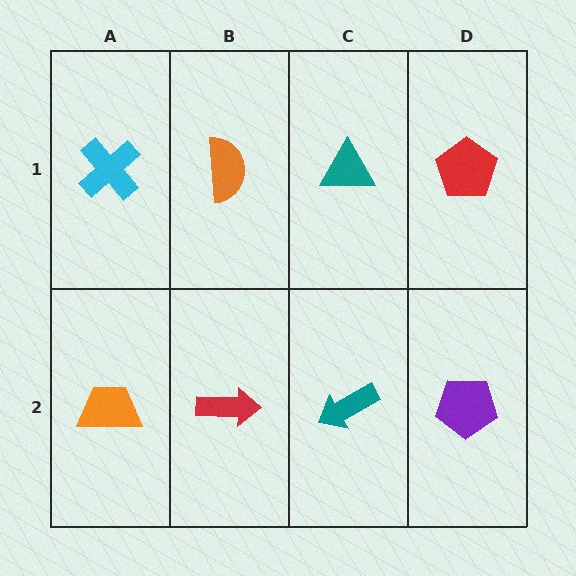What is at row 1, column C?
A teal triangle.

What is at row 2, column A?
An orange trapezoid.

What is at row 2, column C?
A teal arrow.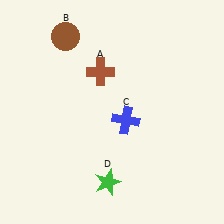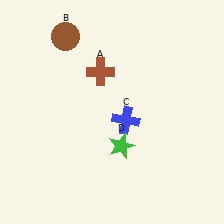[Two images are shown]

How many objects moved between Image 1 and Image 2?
1 object moved between the two images.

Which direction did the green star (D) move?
The green star (D) moved up.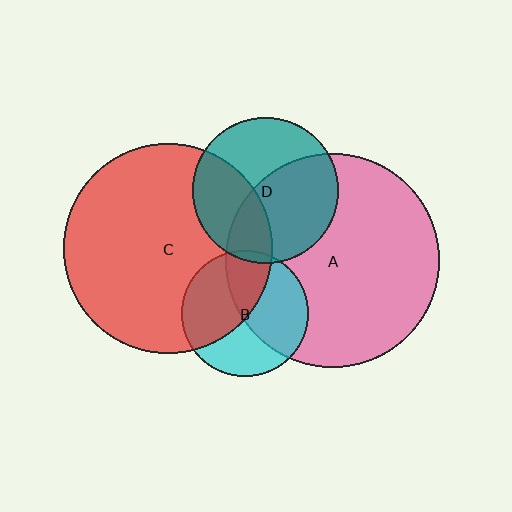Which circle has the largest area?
Circle A (pink).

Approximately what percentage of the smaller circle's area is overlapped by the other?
Approximately 50%.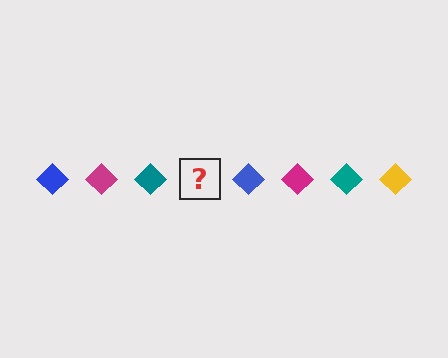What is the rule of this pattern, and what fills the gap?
The rule is that the pattern cycles through blue, magenta, teal, yellow diamonds. The gap should be filled with a yellow diamond.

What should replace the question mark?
The question mark should be replaced with a yellow diamond.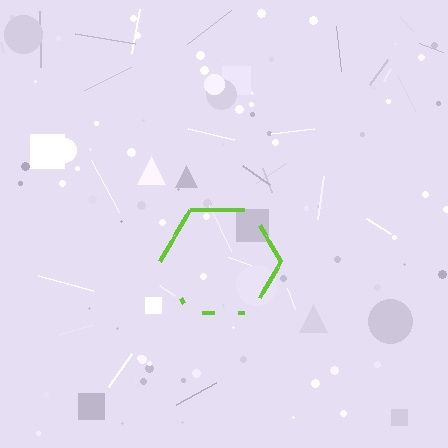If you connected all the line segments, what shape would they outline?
They would outline a hexagon.